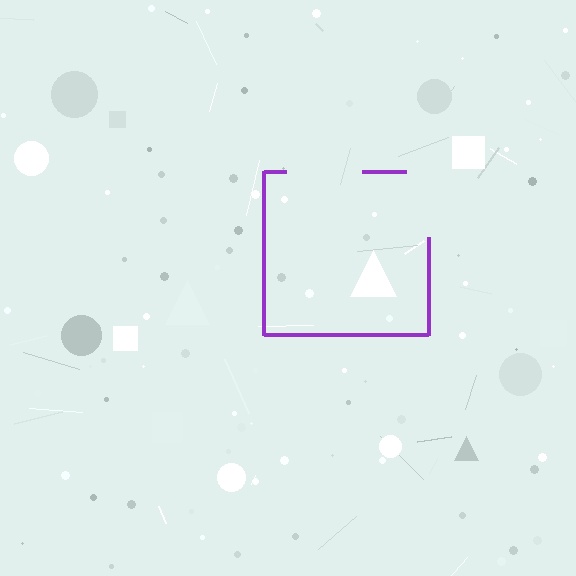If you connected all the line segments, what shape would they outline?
They would outline a square.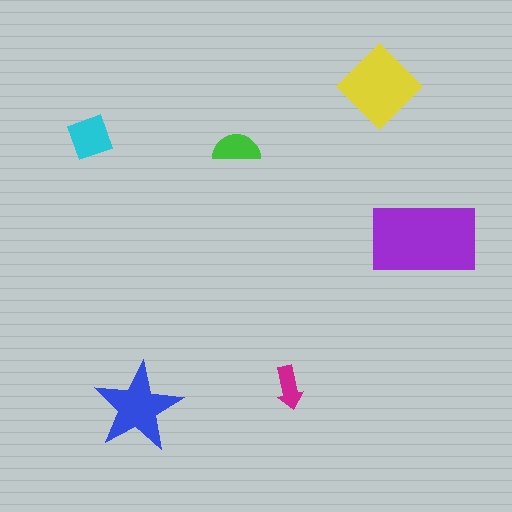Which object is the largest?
The purple rectangle.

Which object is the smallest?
The magenta arrow.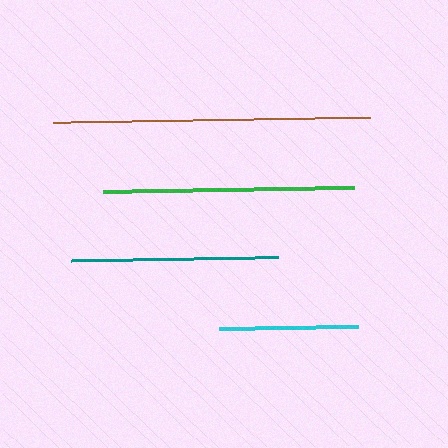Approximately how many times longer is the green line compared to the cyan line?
The green line is approximately 1.8 times the length of the cyan line.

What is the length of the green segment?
The green segment is approximately 250 pixels long.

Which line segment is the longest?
The brown line is the longest at approximately 318 pixels.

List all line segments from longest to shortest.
From longest to shortest: brown, green, teal, cyan.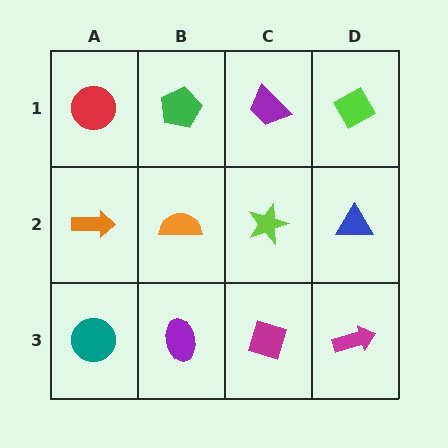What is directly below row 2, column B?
A purple ellipse.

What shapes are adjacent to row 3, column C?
A lime star (row 2, column C), a purple ellipse (row 3, column B), a magenta arrow (row 3, column D).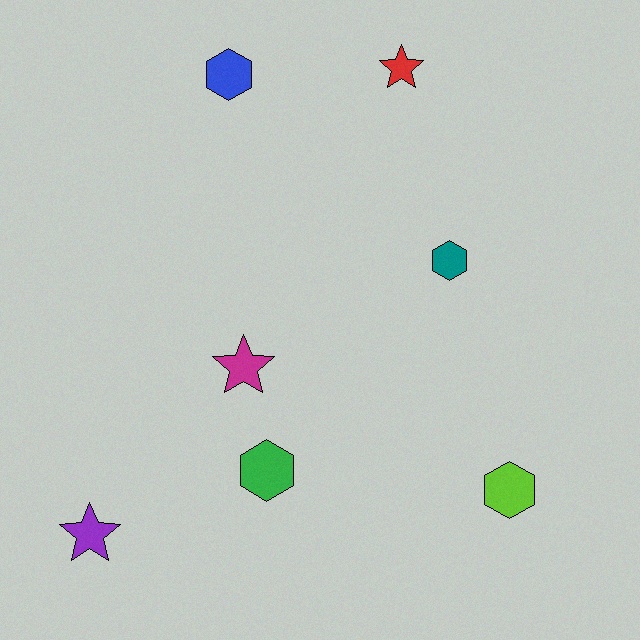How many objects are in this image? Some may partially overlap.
There are 7 objects.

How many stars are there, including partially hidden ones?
There are 3 stars.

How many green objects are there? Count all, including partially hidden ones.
There is 1 green object.